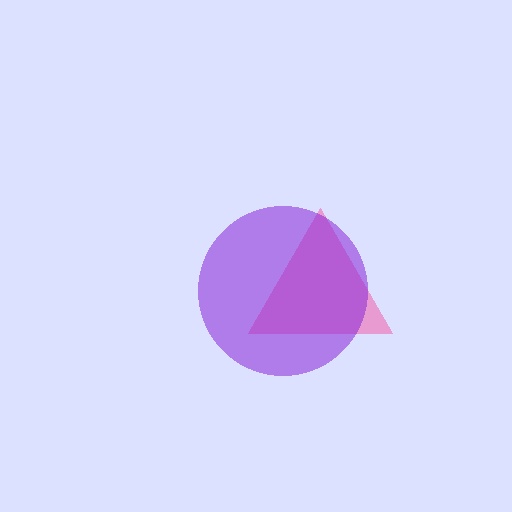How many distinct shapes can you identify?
There are 2 distinct shapes: a pink triangle, a purple circle.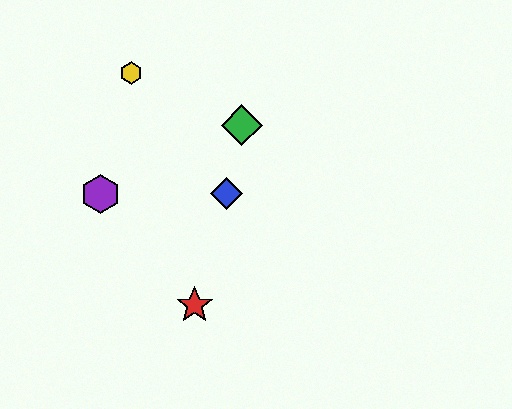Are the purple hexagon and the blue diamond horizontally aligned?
Yes, both are at y≈194.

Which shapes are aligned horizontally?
The blue diamond, the purple hexagon are aligned horizontally.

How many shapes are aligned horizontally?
2 shapes (the blue diamond, the purple hexagon) are aligned horizontally.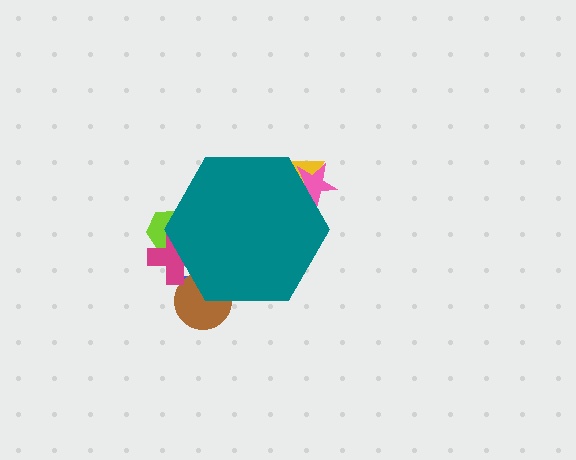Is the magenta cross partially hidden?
Yes, the magenta cross is partially hidden behind the teal hexagon.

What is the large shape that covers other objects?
A teal hexagon.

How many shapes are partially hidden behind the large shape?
6 shapes are partially hidden.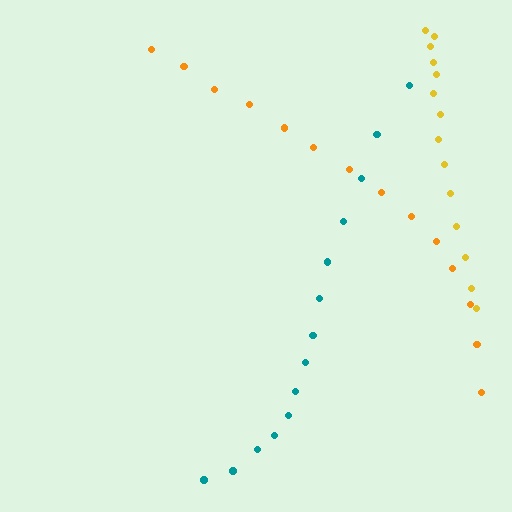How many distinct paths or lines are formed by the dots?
There are 3 distinct paths.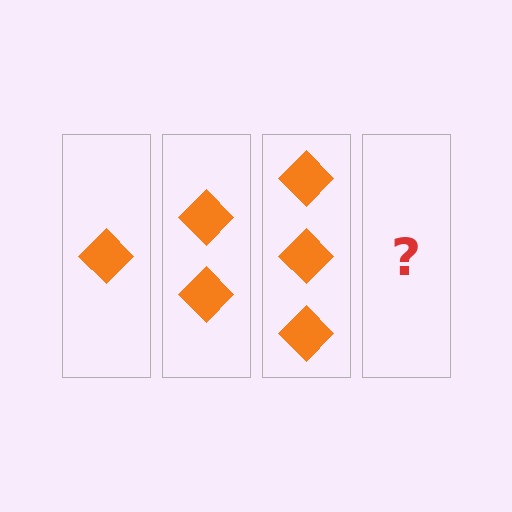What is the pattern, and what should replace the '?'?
The pattern is that each step adds one more diamond. The '?' should be 4 diamonds.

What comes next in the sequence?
The next element should be 4 diamonds.